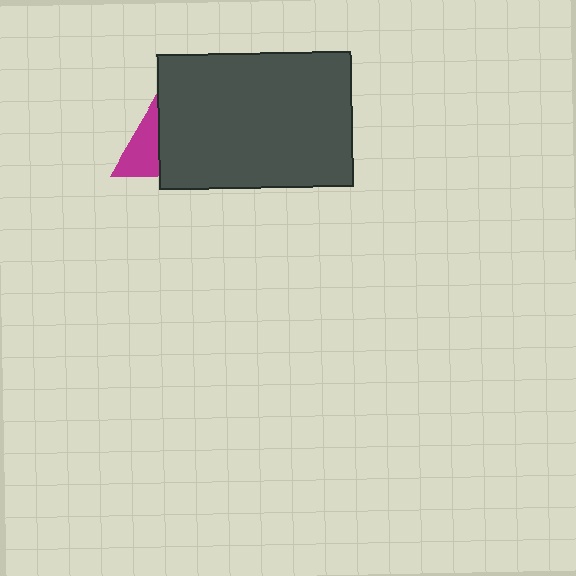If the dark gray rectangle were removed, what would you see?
You would see the complete magenta triangle.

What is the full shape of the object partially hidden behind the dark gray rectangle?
The partially hidden object is a magenta triangle.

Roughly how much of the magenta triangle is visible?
About half of it is visible (roughly 46%).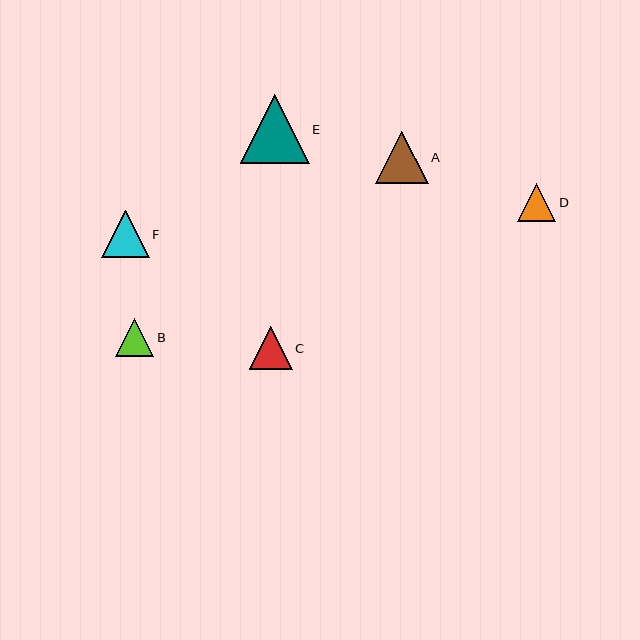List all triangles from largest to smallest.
From largest to smallest: E, A, F, C, D, B.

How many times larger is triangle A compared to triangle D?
Triangle A is approximately 1.4 times the size of triangle D.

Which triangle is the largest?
Triangle E is the largest with a size of approximately 69 pixels.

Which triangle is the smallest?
Triangle B is the smallest with a size of approximately 38 pixels.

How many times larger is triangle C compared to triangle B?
Triangle C is approximately 1.1 times the size of triangle B.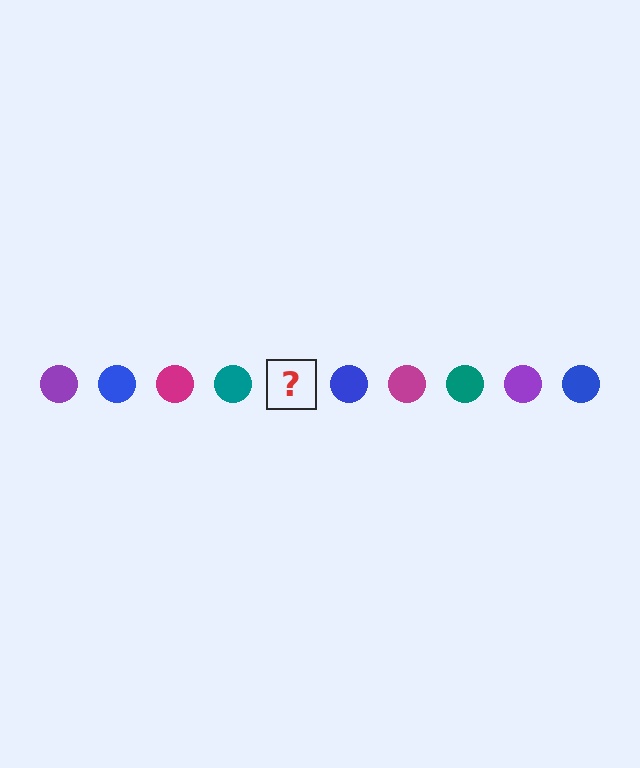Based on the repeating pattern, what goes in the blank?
The blank should be a purple circle.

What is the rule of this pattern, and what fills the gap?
The rule is that the pattern cycles through purple, blue, magenta, teal circles. The gap should be filled with a purple circle.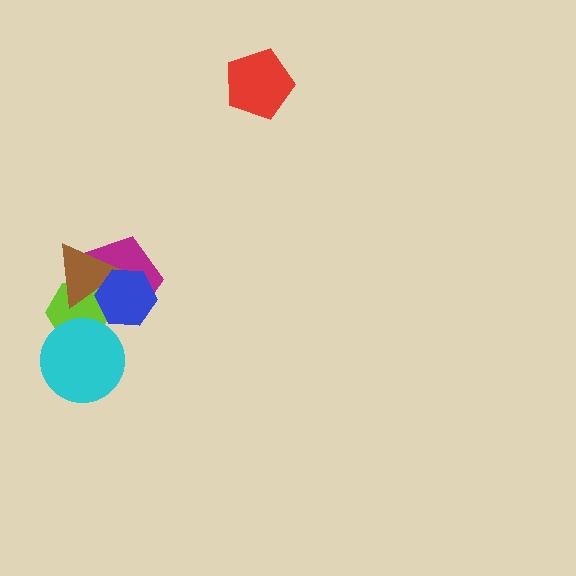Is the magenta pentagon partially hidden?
Yes, it is partially covered by another shape.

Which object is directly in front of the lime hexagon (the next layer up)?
The cyan circle is directly in front of the lime hexagon.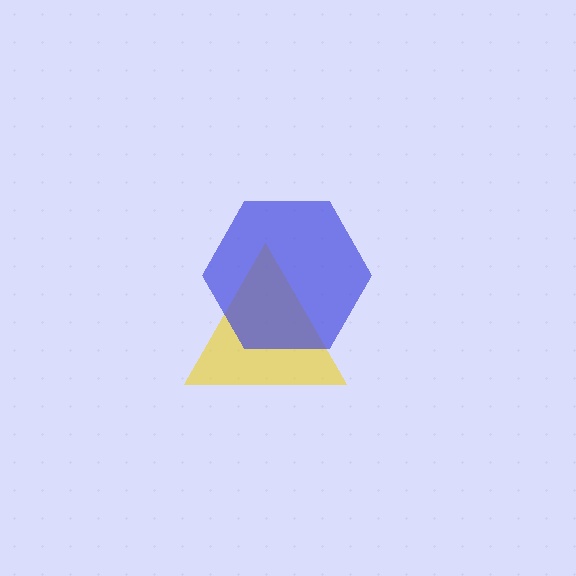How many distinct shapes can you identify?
There are 2 distinct shapes: a yellow triangle, a blue hexagon.